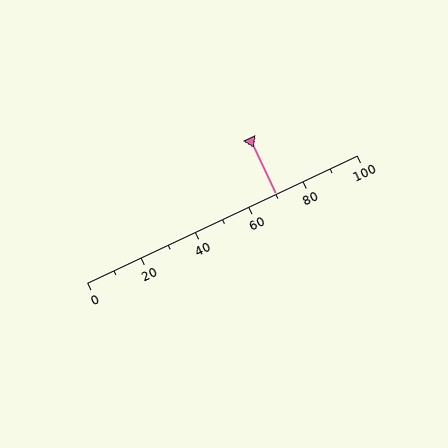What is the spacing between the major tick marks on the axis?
The major ticks are spaced 20 apart.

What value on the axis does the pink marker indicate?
The marker indicates approximately 70.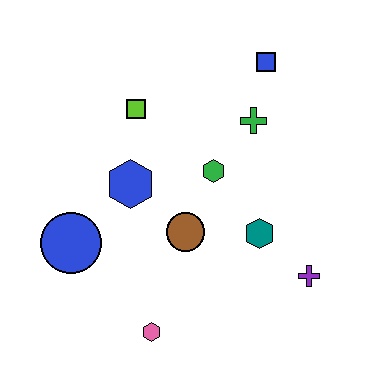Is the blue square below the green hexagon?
No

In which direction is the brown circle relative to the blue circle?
The brown circle is to the right of the blue circle.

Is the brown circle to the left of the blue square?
Yes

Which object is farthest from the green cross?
The pink hexagon is farthest from the green cross.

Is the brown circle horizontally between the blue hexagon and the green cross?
Yes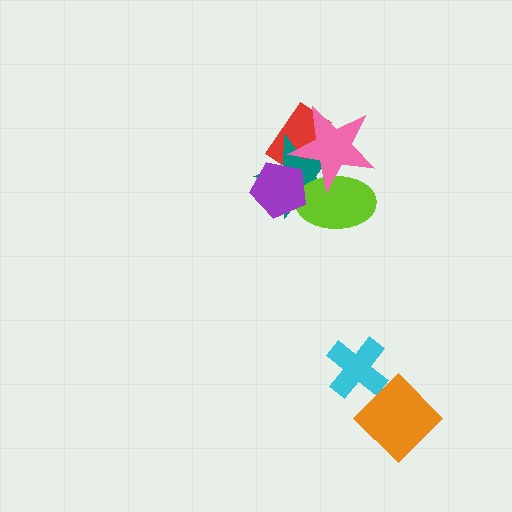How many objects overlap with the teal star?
4 objects overlap with the teal star.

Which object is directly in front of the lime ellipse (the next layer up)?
The purple pentagon is directly in front of the lime ellipse.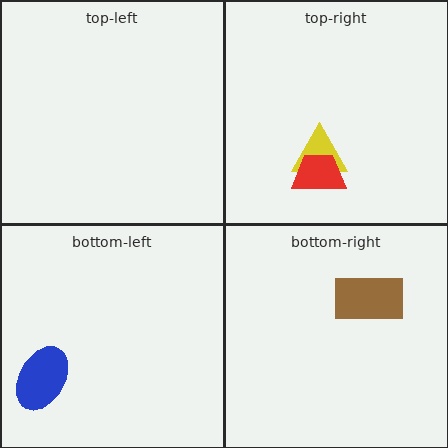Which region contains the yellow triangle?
The top-right region.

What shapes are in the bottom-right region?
The brown rectangle.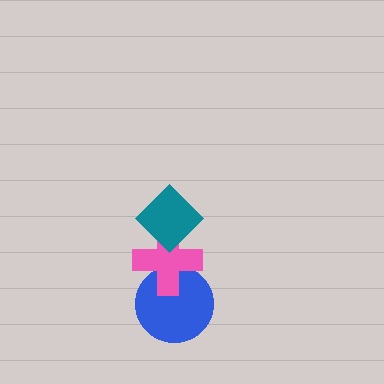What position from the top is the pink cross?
The pink cross is 2nd from the top.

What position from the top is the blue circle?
The blue circle is 3rd from the top.